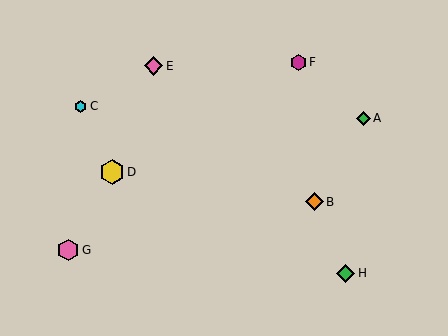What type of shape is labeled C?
Shape C is a cyan hexagon.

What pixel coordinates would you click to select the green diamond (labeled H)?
Click at (346, 273) to select the green diamond H.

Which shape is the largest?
The yellow hexagon (labeled D) is the largest.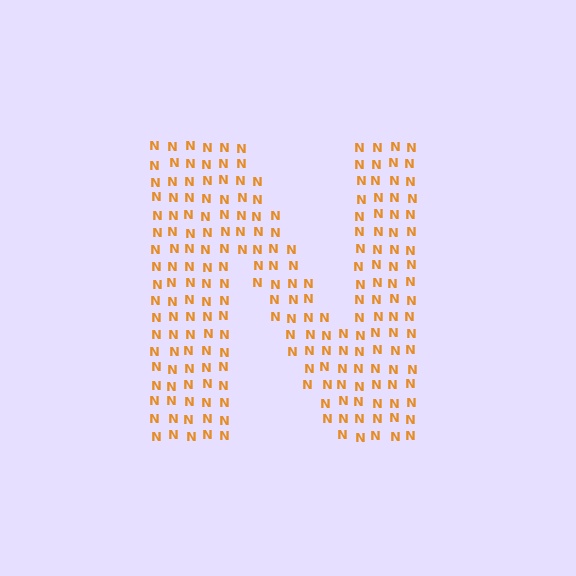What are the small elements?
The small elements are letter N's.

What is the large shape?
The large shape is the letter N.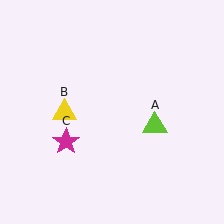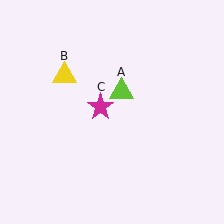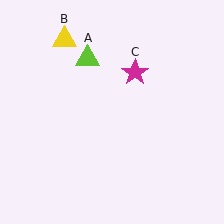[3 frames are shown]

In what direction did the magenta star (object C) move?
The magenta star (object C) moved up and to the right.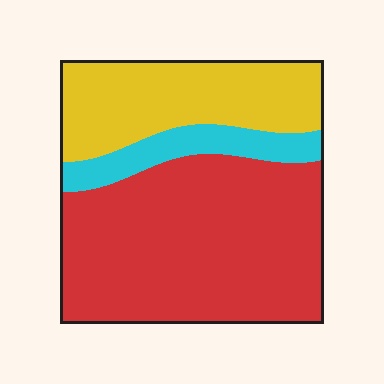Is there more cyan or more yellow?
Yellow.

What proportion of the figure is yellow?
Yellow covers 29% of the figure.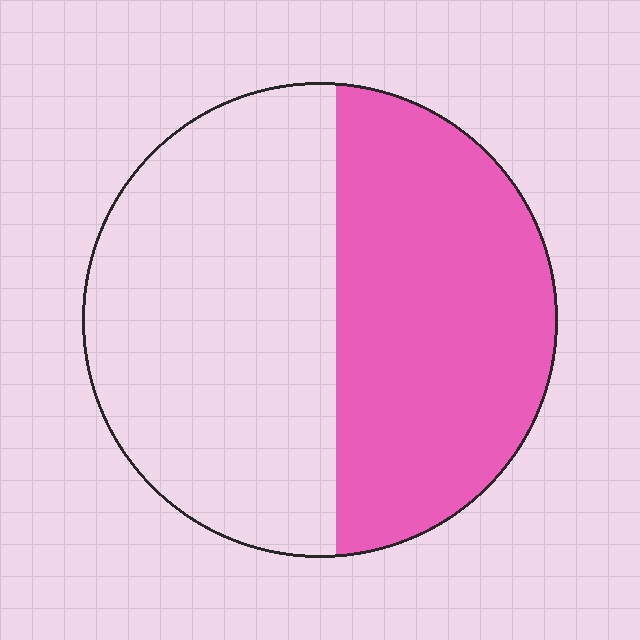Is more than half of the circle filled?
No.